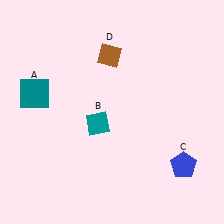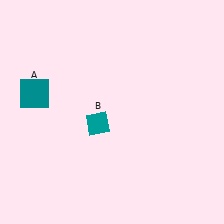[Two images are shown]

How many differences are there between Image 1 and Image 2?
There are 2 differences between the two images.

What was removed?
The brown diamond (D), the blue pentagon (C) were removed in Image 2.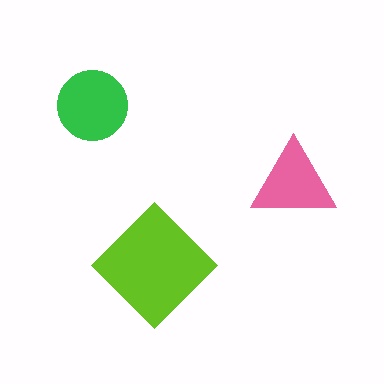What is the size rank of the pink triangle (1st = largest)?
3rd.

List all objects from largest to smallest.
The lime diamond, the green circle, the pink triangle.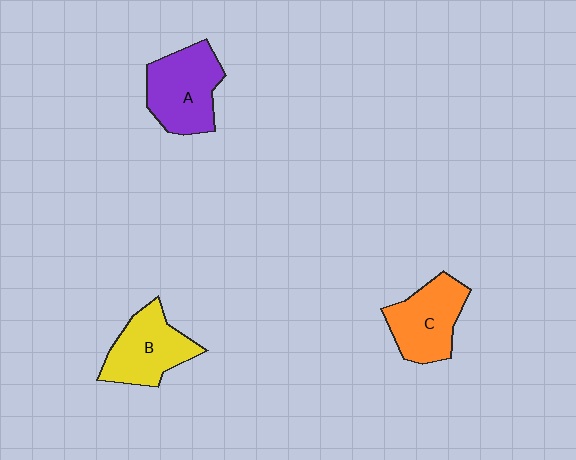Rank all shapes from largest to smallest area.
From largest to smallest: A (purple), C (orange), B (yellow).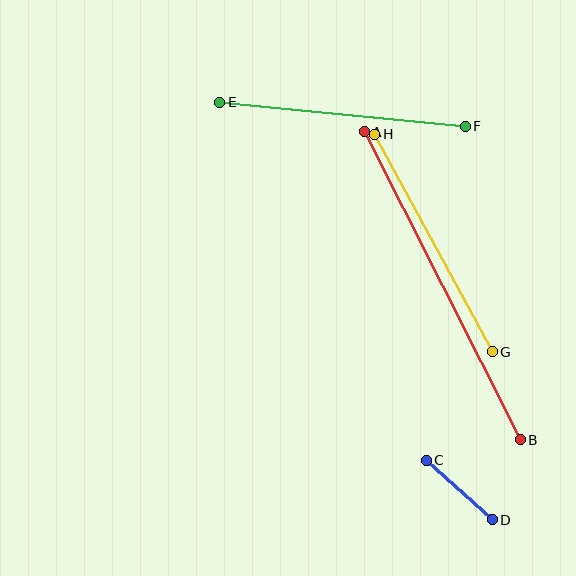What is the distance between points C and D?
The distance is approximately 89 pixels.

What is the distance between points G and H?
The distance is approximately 247 pixels.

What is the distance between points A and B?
The distance is approximately 345 pixels.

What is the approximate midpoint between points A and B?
The midpoint is at approximately (442, 286) pixels.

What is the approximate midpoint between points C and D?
The midpoint is at approximately (459, 490) pixels.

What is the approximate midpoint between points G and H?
The midpoint is at approximately (434, 243) pixels.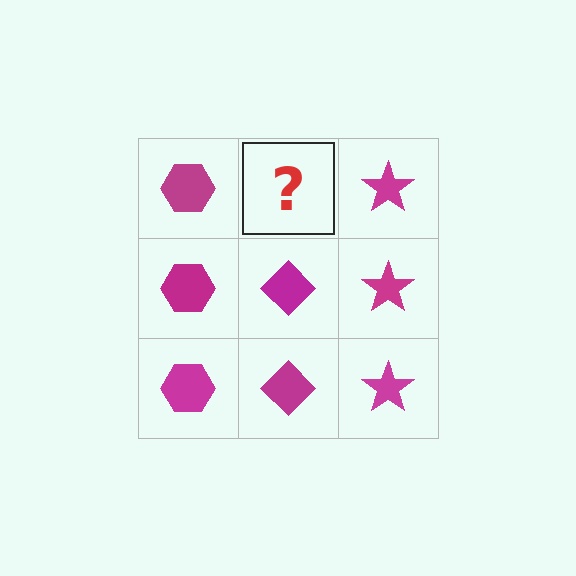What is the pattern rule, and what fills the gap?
The rule is that each column has a consistent shape. The gap should be filled with a magenta diamond.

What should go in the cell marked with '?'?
The missing cell should contain a magenta diamond.